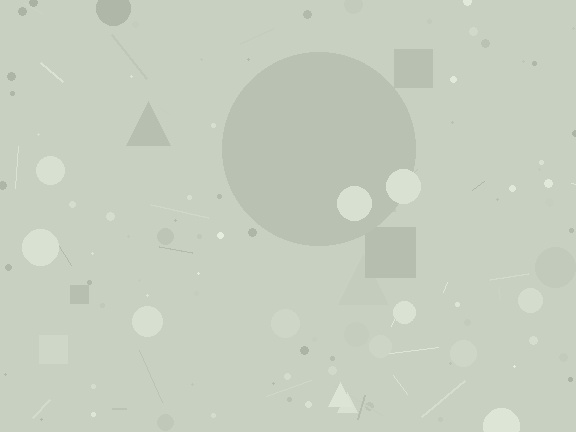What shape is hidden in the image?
A circle is hidden in the image.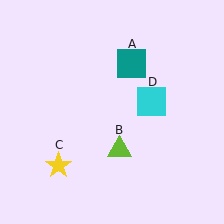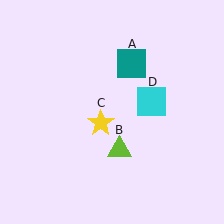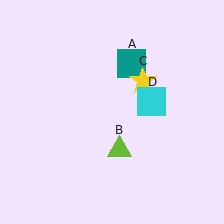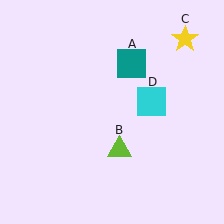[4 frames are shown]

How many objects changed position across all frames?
1 object changed position: yellow star (object C).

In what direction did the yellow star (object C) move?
The yellow star (object C) moved up and to the right.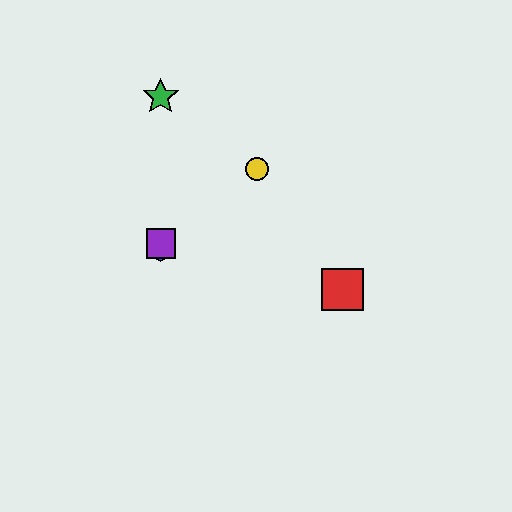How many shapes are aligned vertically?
3 shapes (the blue hexagon, the green star, the purple square) are aligned vertically.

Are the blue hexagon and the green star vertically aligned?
Yes, both are at x≈161.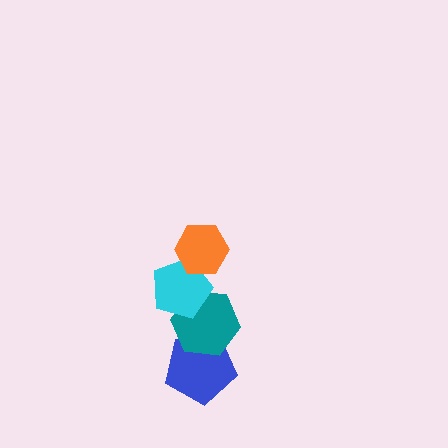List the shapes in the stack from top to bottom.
From top to bottom: the orange hexagon, the cyan pentagon, the teal hexagon, the blue pentagon.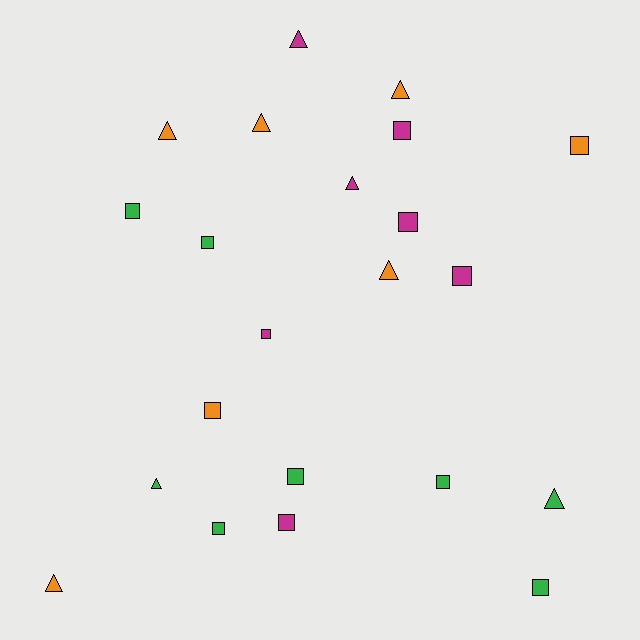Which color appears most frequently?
Green, with 8 objects.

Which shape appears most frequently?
Square, with 13 objects.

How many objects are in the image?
There are 22 objects.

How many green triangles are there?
There are 2 green triangles.